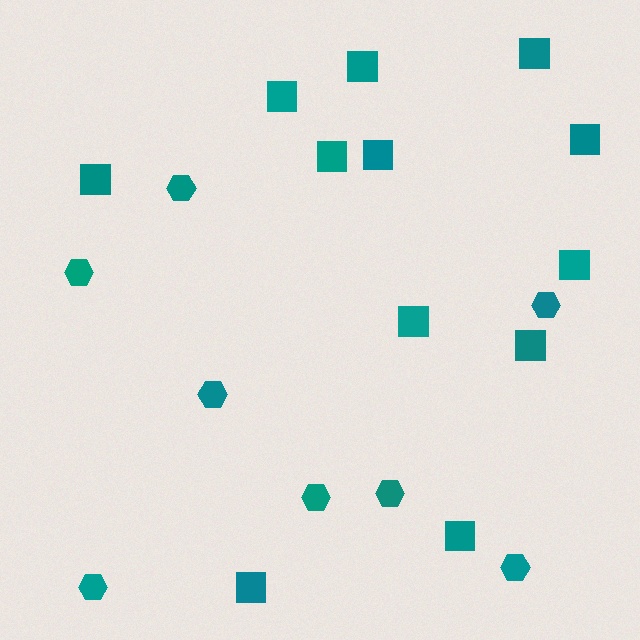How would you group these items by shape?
There are 2 groups: one group of hexagons (8) and one group of squares (12).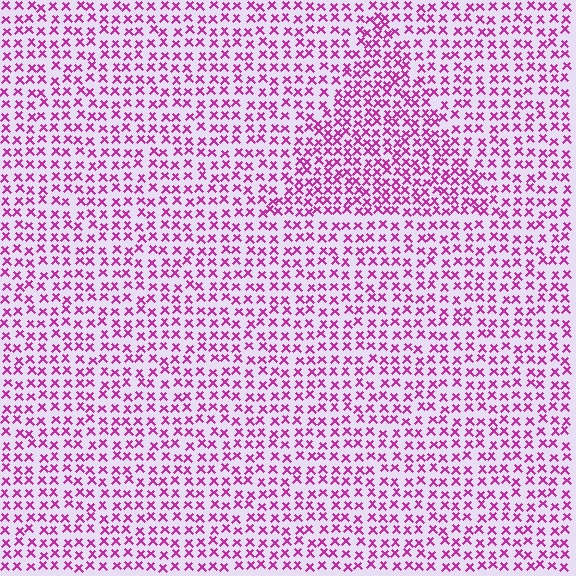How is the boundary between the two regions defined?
The boundary is defined by a change in element density (approximately 1.5x ratio). All elements are the same color, size, and shape.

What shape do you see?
I see a triangle.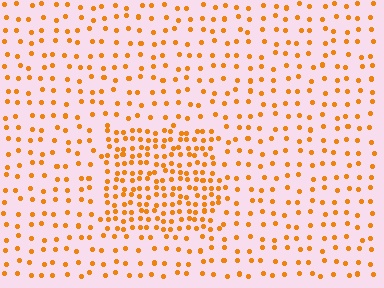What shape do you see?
I see a rectangle.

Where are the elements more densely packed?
The elements are more densely packed inside the rectangle boundary.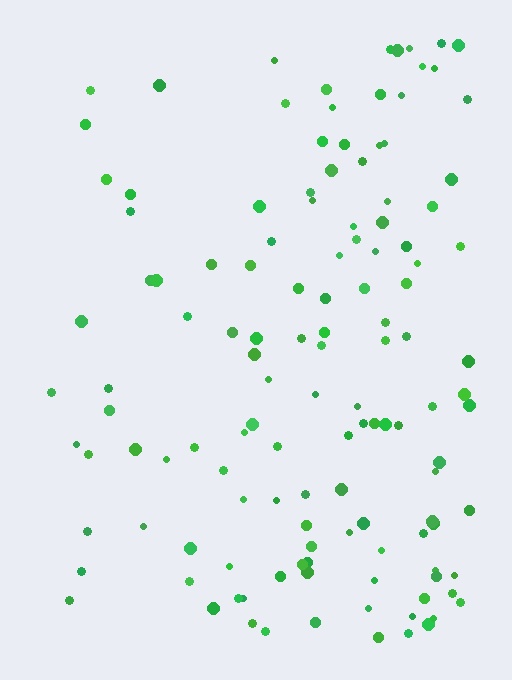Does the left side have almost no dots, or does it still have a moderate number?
Still a moderate number, just noticeably fewer than the right.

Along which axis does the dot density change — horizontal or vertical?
Horizontal.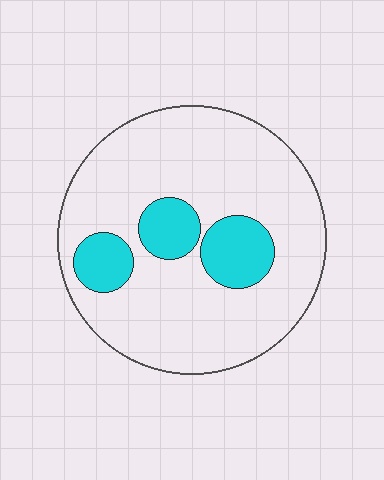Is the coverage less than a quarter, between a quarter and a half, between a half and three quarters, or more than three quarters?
Less than a quarter.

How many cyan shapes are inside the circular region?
3.